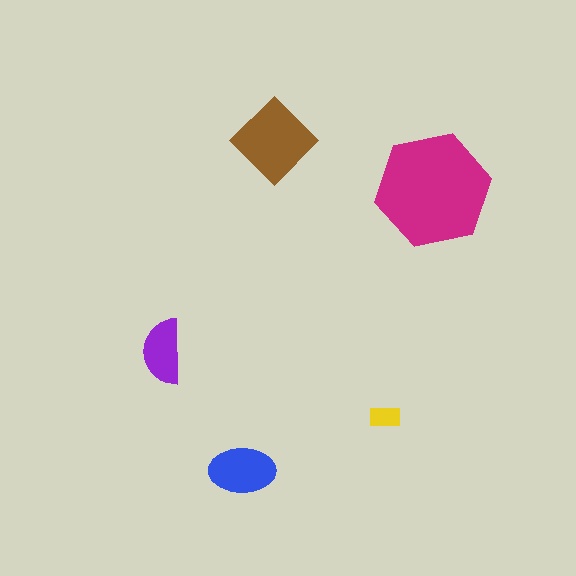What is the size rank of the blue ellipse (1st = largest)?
3rd.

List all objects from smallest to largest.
The yellow rectangle, the purple semicircle, the blue ellipse, the brown diamond, the magenta hexagon.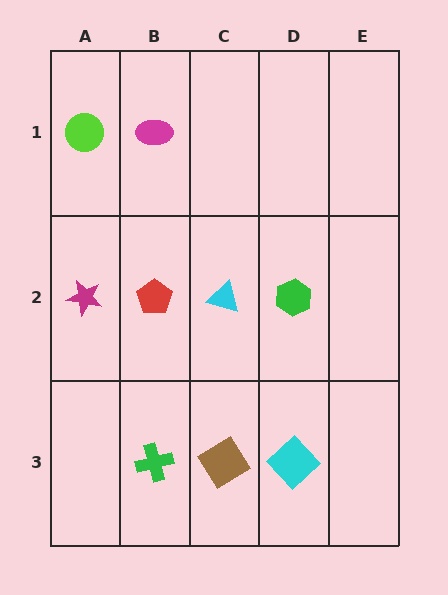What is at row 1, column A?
A lime circle.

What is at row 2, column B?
A red pentagon.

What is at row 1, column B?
A magenta ellipse.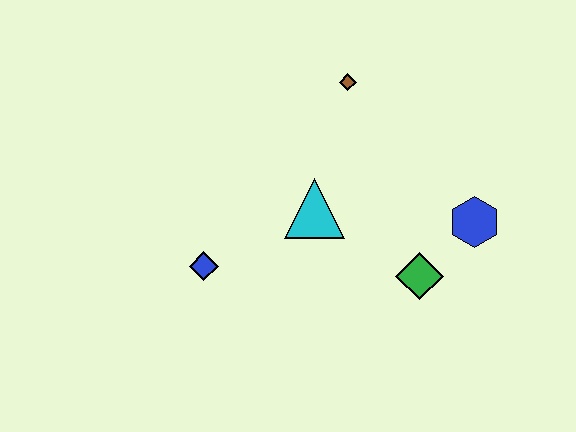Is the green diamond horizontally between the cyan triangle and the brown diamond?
No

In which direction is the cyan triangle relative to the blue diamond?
The cyan triangle is to the right of the blue diamond.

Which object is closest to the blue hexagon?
The green diamond is closest to the blue hexagon.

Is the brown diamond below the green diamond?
No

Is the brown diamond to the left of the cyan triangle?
No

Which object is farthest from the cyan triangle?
The blue hexagon is farthest from the cyan triangle.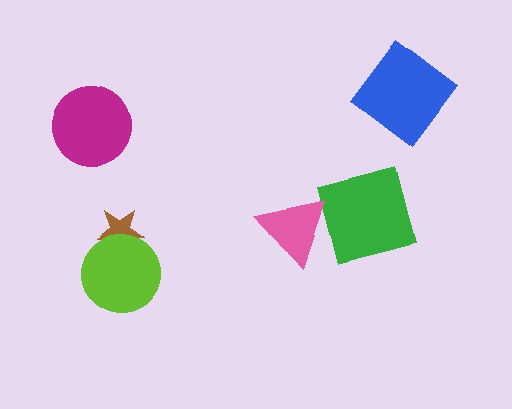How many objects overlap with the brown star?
1 object overlaps with the brown star.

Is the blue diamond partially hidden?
No, no other shape covers it.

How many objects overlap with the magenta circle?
0 objects overlap with the magenta circle.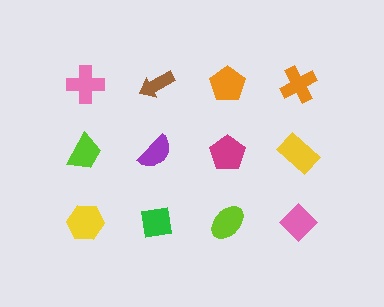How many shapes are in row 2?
4 shapes.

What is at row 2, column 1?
A lime trapezoid.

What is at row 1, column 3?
An orange pentagon.